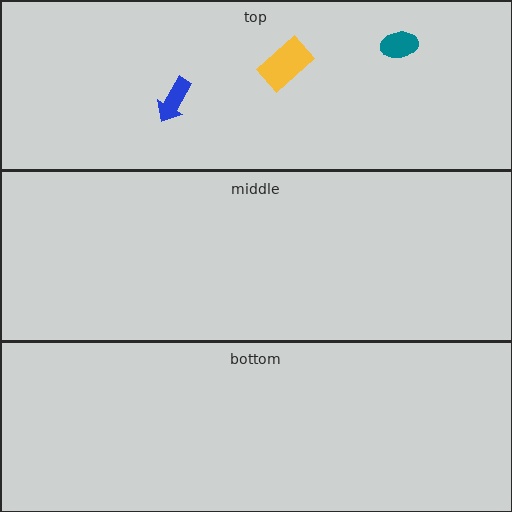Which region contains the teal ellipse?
The top region.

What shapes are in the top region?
The teal ellipse, the yellow rectangle, the blue arrow.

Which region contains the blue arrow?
The top region.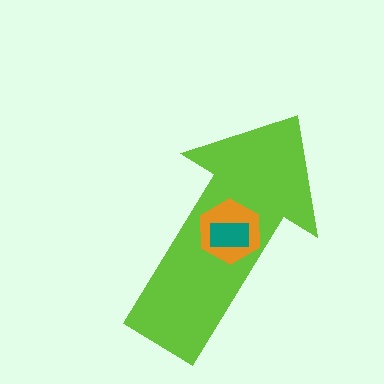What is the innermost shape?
The teal rectangle.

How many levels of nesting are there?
3.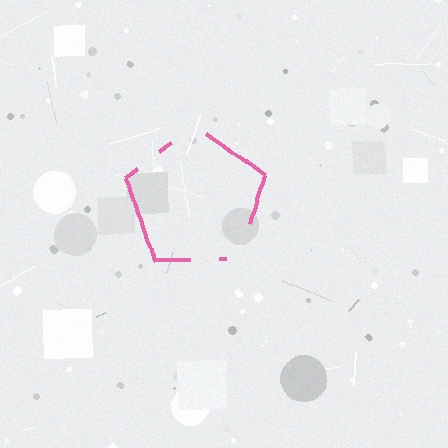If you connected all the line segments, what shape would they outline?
They would outline a pentagon.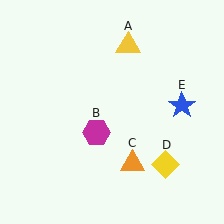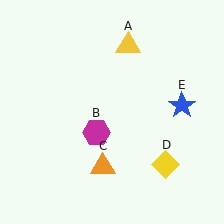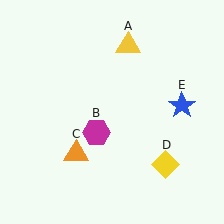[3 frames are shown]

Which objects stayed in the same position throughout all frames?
Yellow triangle (object A) and magenta hexagon (object B) and yellow diamond (object D) and blue star (object E) remained stationary.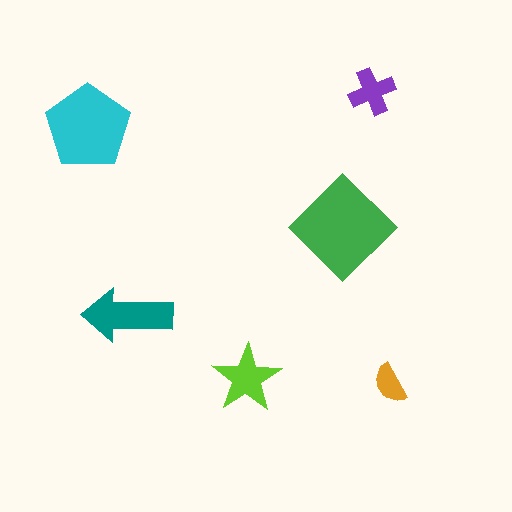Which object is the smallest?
The orange semicircle.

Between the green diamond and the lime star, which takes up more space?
The green diamond.